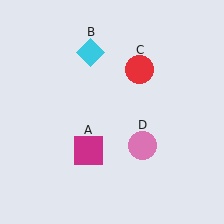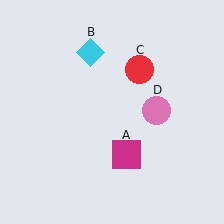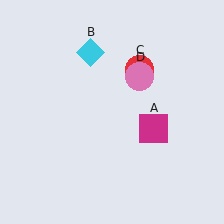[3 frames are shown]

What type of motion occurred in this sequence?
The magenta square (object A), pink circle (object D) rotated counterclockwise around the center of the scene.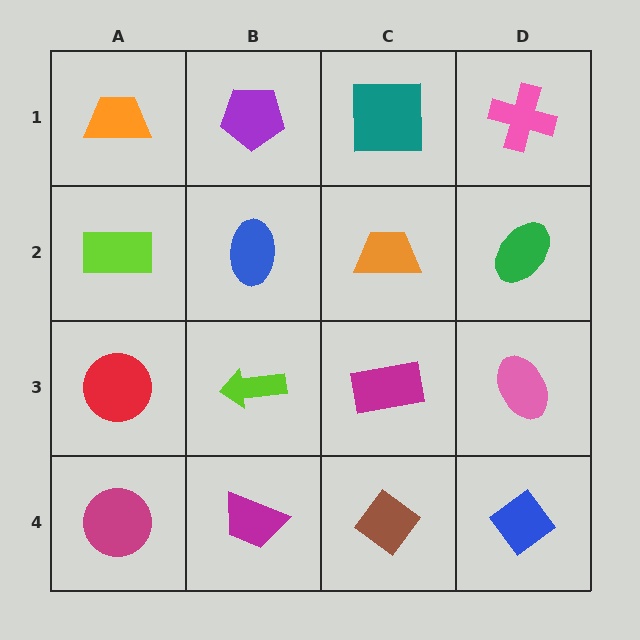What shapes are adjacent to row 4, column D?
A pink ellipse (row 3, column D), a brown diamond (row 4, column C).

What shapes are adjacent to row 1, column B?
A blue ellipse (row 2, column B), an orange trapezoid (row 1, column A), a teal square (row 1, column C).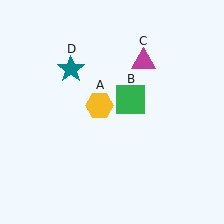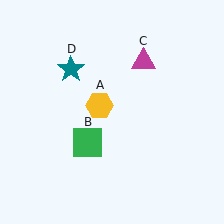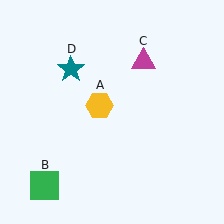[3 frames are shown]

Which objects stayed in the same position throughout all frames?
Yellow hexagon (object A) and magenta triangle (object C) and teal star (object D) remained stationary.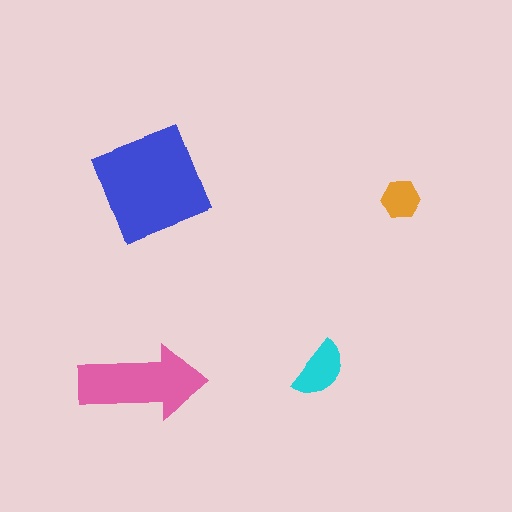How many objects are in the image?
There are 4 objects in the image.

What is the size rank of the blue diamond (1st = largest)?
1st.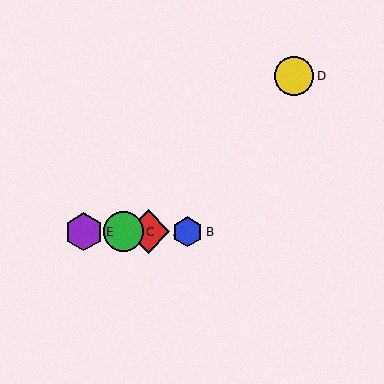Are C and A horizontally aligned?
Yes, both are at y≈232.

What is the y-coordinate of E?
Object E is at y≈232.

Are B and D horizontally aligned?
No, B is at y≈232 and D is at y≈76.